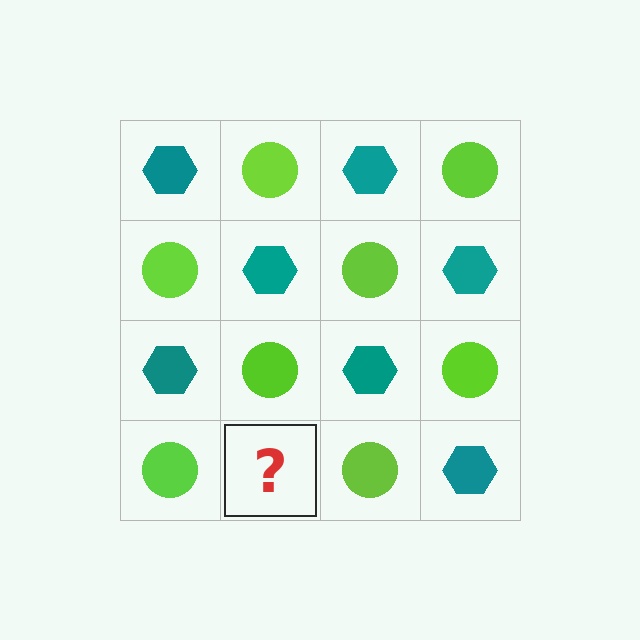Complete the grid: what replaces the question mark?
The question mark should be replaced with a teal hexagon.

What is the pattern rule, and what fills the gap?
The rule is that it alternates teal hexagon and lime circle in a checkerboard pattern. The gap should be filled with a teal hexagon.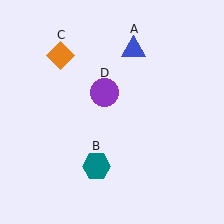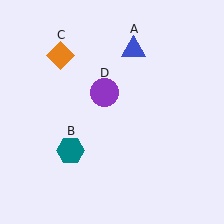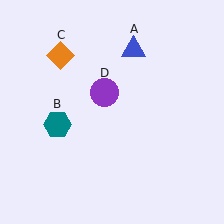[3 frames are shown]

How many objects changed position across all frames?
1 object changed position: teal hexagon (object B).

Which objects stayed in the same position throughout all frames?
Blue triangle (object A) and orange diamond (object C) and purple circle (object D) remained stationary.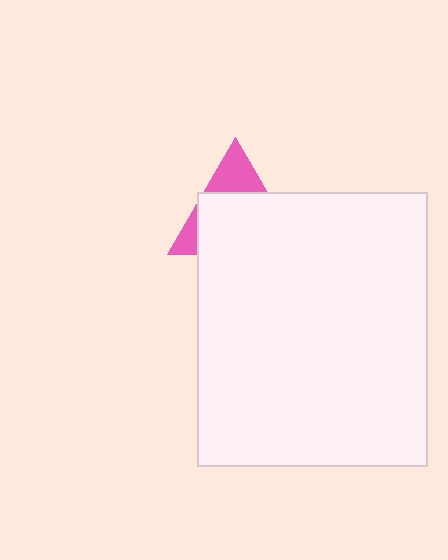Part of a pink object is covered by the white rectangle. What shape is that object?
It is a triangle.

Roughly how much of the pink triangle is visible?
A small part of it is visible (roughly 31%).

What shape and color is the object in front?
The object in front is a white rectangle.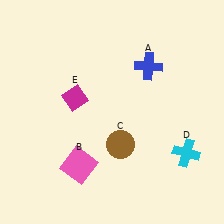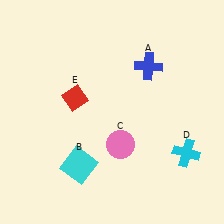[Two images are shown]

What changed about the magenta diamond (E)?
In Image 1, E is magenta. In Image 2, it changed to red.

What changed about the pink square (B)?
In Image 1, B is pink. In Image 2, it changed to cyan.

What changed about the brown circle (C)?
In Image 1, C is brown. In Image 2, it changed to pink.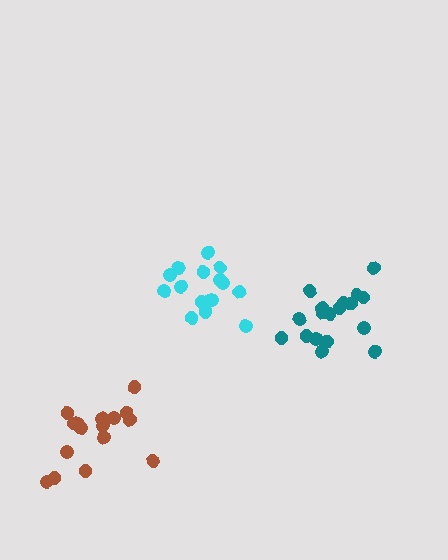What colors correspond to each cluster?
The clusters are colored: brown, cyan, teal.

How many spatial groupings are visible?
There are 3 spatial groupings.